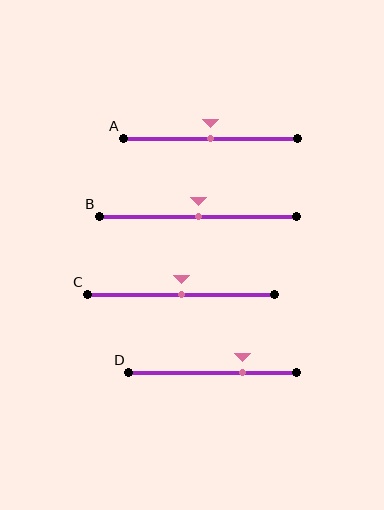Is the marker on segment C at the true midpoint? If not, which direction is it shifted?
Yes, the marker on segment C is at the true midpoint.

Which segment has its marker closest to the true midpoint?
Segment A has its marker closest to the true midpoint.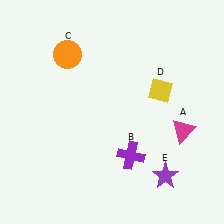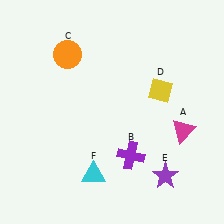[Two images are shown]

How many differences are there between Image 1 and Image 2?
There is 1 difference between the two images.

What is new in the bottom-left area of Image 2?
A cyan triangle (F) was added in the bottom-left area of Image 2.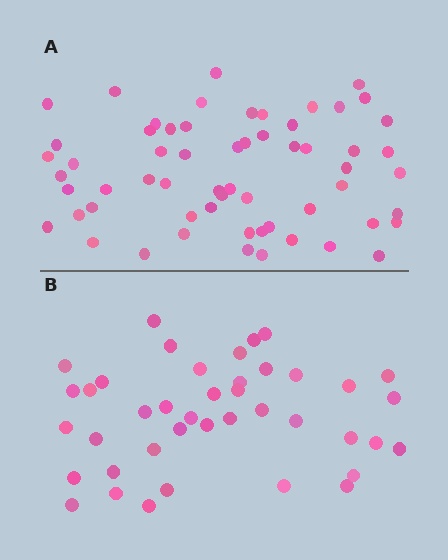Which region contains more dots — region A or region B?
Region A (the top region) has more dots.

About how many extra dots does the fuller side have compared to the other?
Region A has approximately 20 more dots than region B.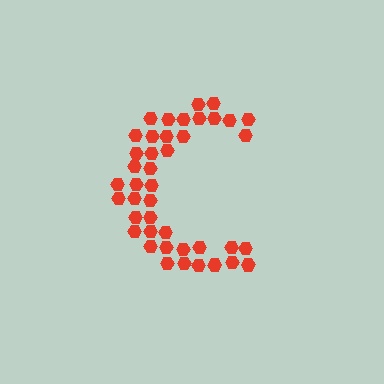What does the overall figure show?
The overall figure shows the letter C.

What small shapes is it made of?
It is made of small hexagons.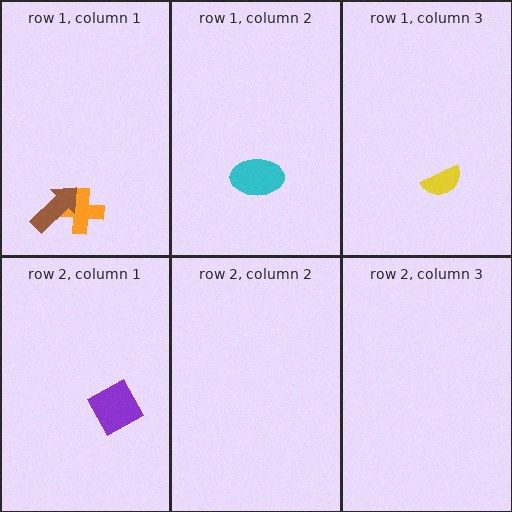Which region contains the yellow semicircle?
The row 1, column 3 region.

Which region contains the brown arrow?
The row 1, column 1 region.